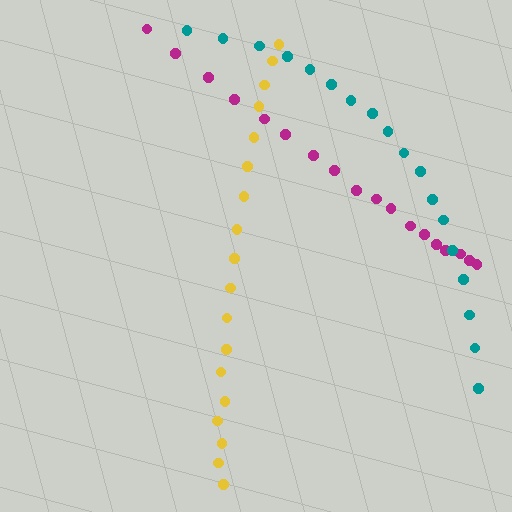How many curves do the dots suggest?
There are 3 distinct paths.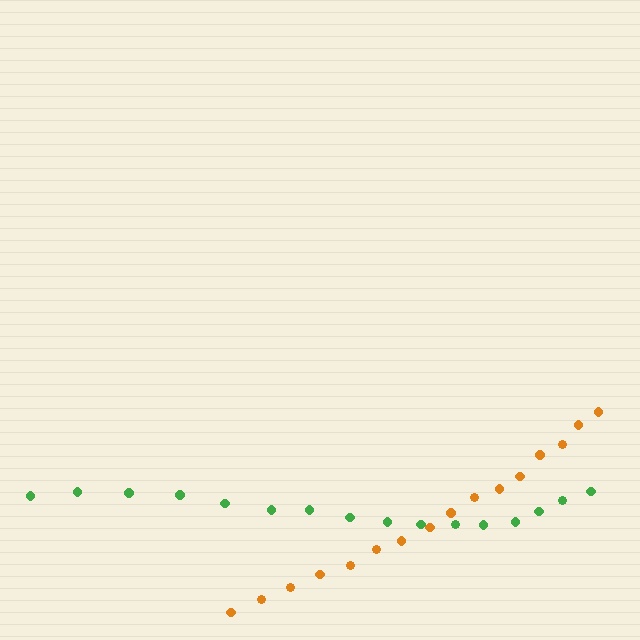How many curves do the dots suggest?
There are 2 distinct paths.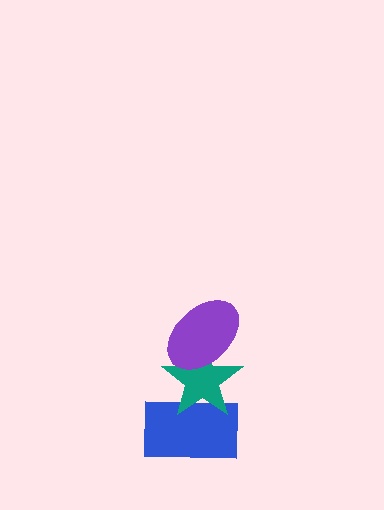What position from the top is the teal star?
The teal star is 2nd from the top.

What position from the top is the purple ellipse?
The purple ellipse is 1st from the top.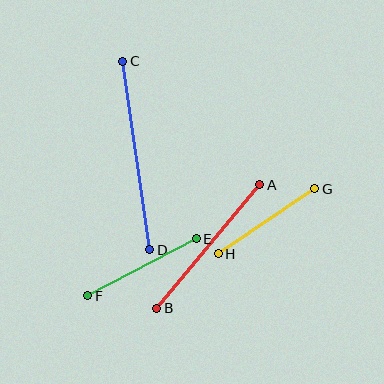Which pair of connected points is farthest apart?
Points C and D are farthest apart.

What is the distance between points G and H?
The distance is approximately 116 pixels.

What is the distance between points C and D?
The distance is approximately 190 pixels.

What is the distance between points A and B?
The distance is approximately 161 pixels.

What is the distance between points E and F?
The distance is approximately 122 pixels.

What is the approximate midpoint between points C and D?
The midpoint is at approximately (136, 155) pixels.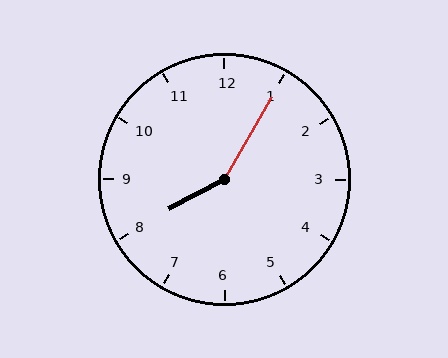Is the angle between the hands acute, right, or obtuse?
It is obtuse.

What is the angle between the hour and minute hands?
Approximately 148 degrees.